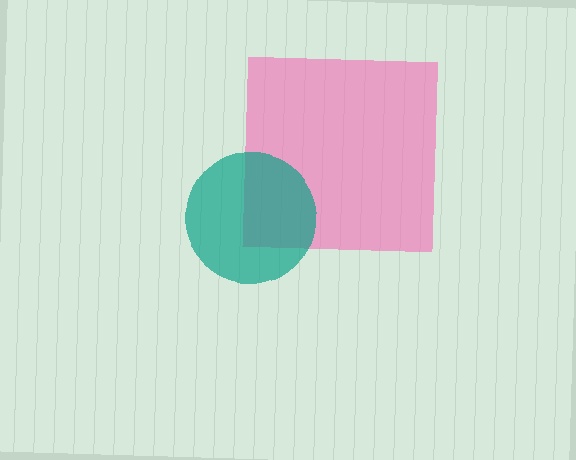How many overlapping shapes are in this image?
There are 2 overlapping shapes in the image.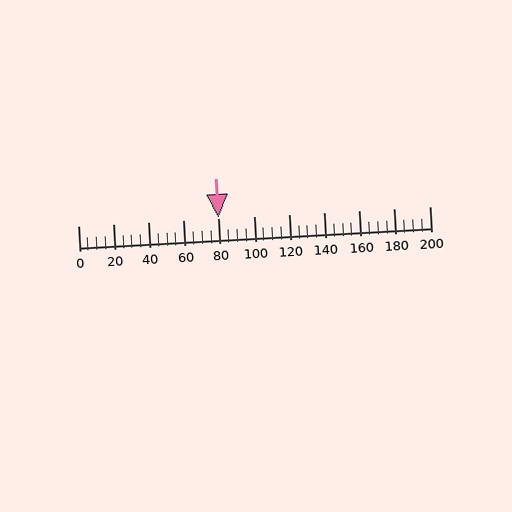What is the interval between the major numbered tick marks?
The major tick marks are spaced 20 units apart.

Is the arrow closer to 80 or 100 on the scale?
The arrow is closer to 80.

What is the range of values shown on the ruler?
The ruler shows values from 0 to 200.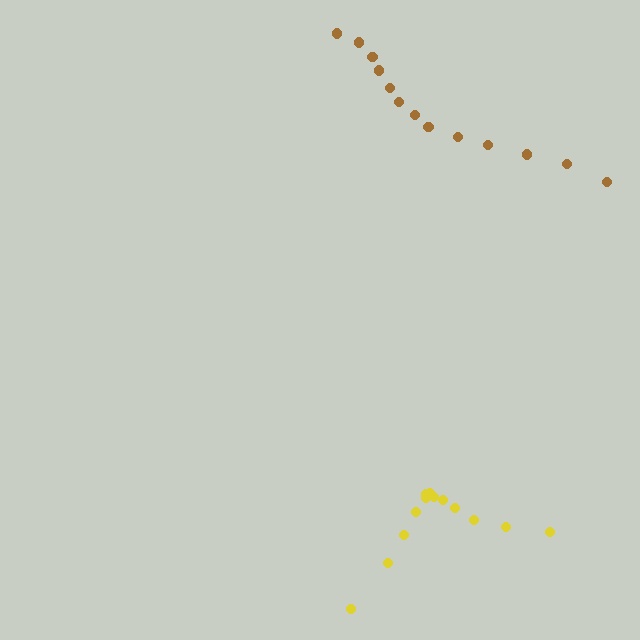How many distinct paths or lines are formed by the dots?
There are 2 distinct paths.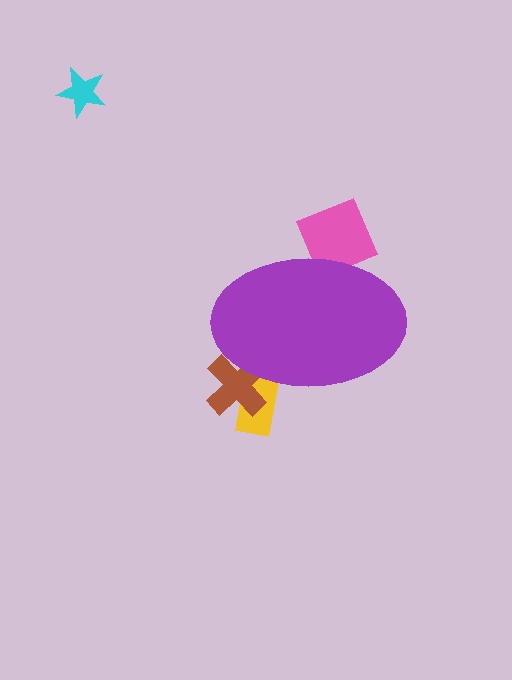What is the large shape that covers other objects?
A purple ellipse.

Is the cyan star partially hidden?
No, the cyan star is fully visible.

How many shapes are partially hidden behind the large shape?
3 shapes are partially hidden.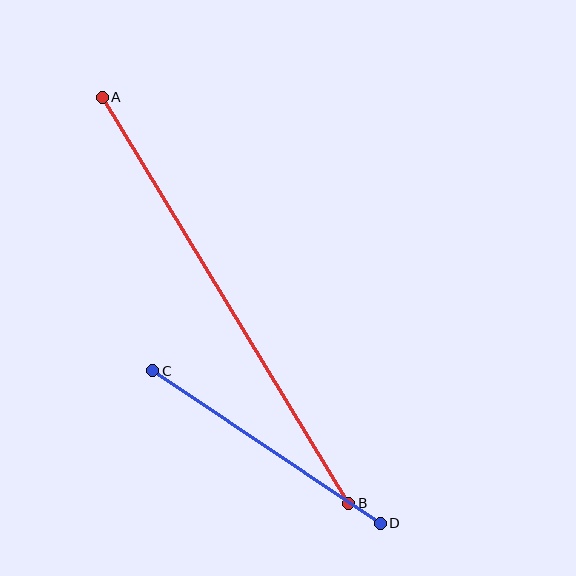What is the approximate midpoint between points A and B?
The midpoint is at approximately (225, 300) pixels.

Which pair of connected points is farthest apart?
Points A and B are farthest apart.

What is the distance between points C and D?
The distance is approximately 274 pixels.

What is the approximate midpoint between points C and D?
The midpoint is at approximately (266, 447) pixels.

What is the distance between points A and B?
The distance is approximately 475 pixels.